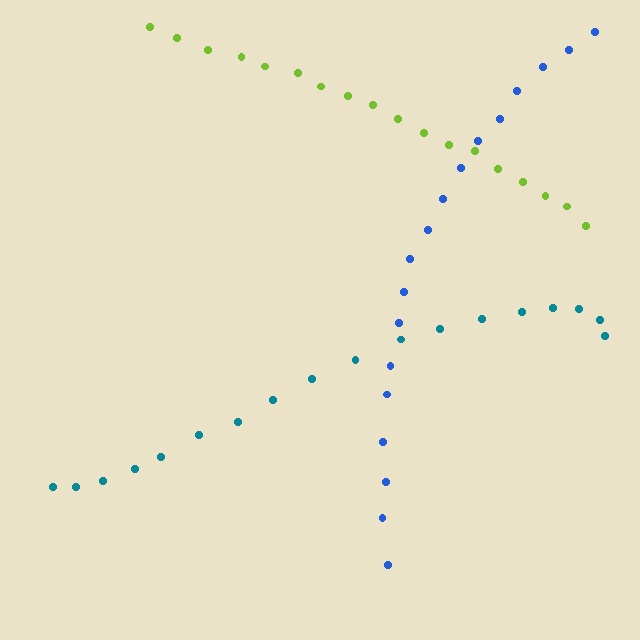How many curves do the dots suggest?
There are 3 distinct paths.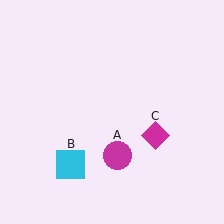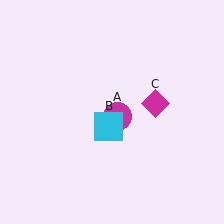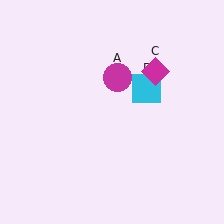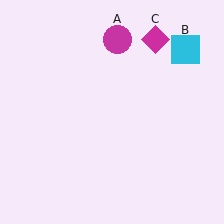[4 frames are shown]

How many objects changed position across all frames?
3 objects changed position: magenta circle (object A), cyan square (object B), magenta diamond (object C).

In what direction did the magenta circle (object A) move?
The magenta circle (object A) moved up.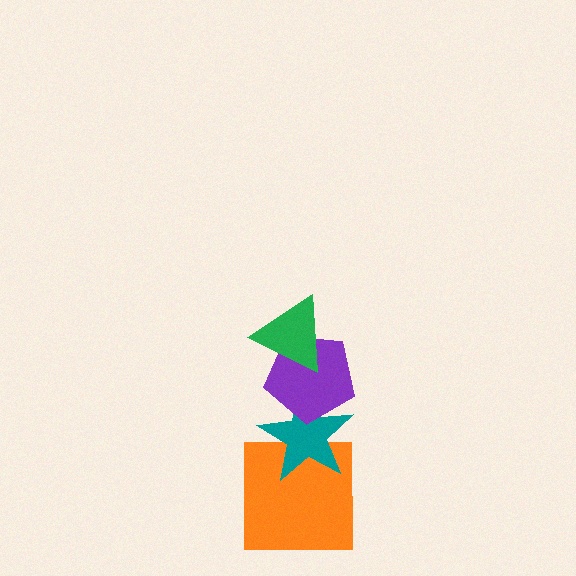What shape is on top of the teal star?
The purple pentagon is on top of the teal star.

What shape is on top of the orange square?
The teal star is on top of the orange square.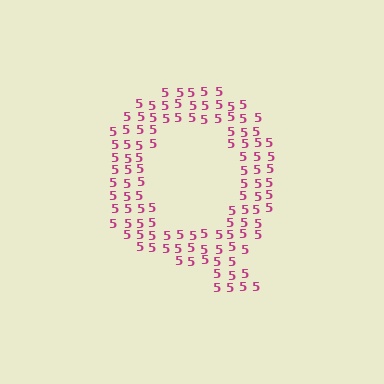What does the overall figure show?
The overall figure shows the letter Q.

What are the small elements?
The small elements are digit 5's.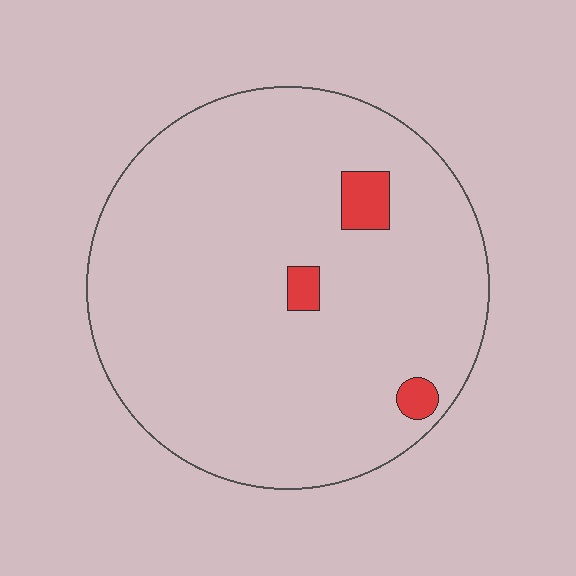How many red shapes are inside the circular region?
3.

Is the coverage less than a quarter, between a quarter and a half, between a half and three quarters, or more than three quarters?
Less than a quarter.